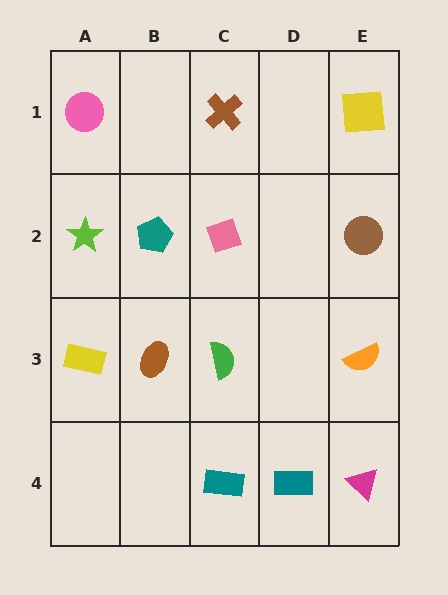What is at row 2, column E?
A brown circle.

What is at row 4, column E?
A magenta triangle.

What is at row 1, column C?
A brown cross.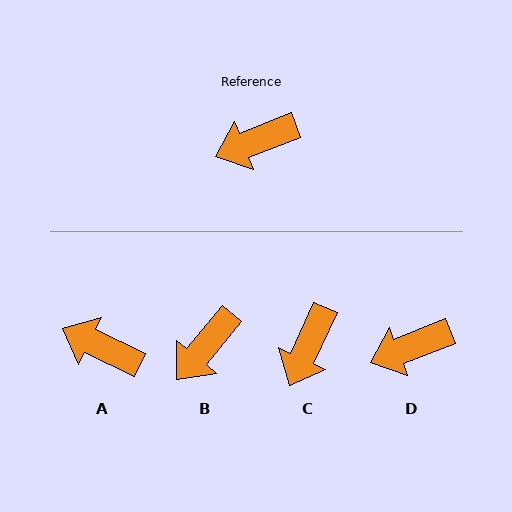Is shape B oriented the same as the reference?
No, it is off by about 29 degrees.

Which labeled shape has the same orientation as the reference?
D.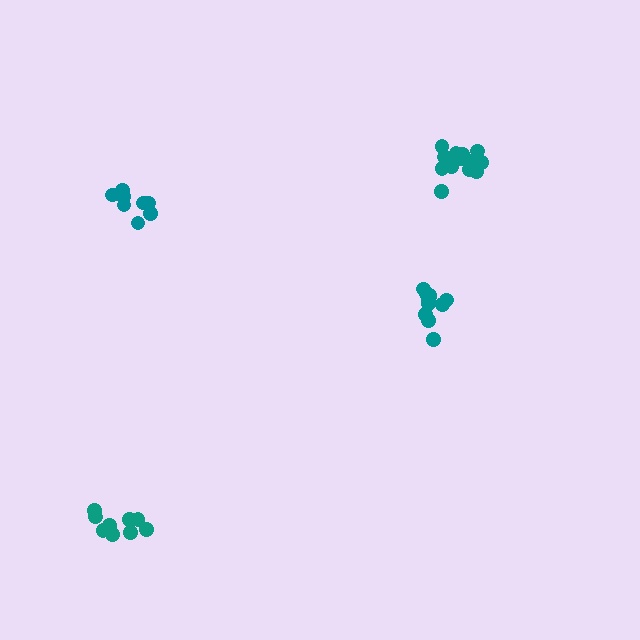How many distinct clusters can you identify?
There are 4 distinct clusters.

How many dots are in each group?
Group 1: 9 dots, Group 2: 11 dots, Group 3: 13 dots, Group 4: 9 dots (42 total).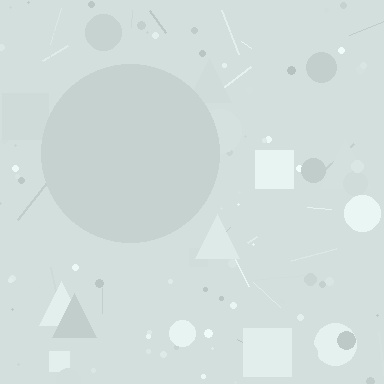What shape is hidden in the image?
A circle is hidden in the image.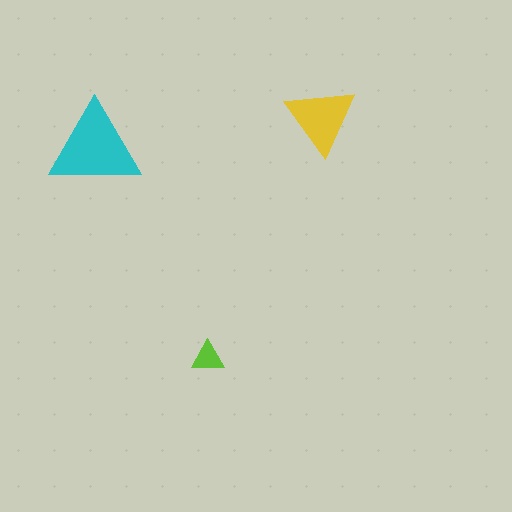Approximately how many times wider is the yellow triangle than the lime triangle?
About 2 times wider.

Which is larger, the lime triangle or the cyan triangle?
The cyan one.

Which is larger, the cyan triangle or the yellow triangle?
The cyan one.